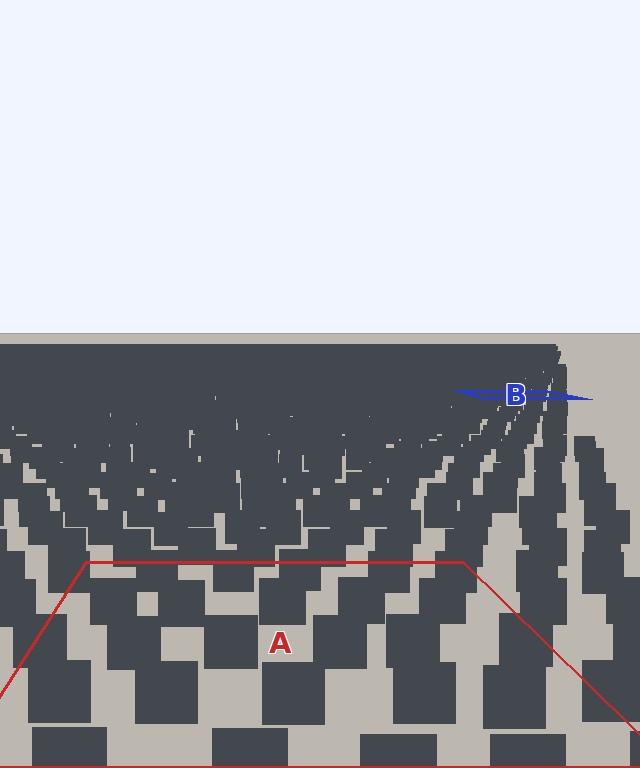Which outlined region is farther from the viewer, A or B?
Region B is farther from the viewer — the texture elements inside it appear smaller and more densely packed.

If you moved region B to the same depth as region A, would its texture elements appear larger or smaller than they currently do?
They would appear larger. At a closer depth, the same texture elements are projected at a bigger on-screen size.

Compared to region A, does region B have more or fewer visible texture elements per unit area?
Region B has more texture elements per unit area — they are packed more densely because it is farther away.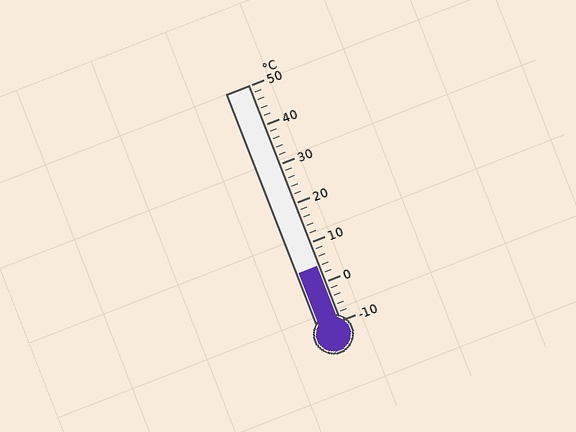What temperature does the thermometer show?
The thermometer shows approximately 4°C.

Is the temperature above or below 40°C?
The temperature is below 40°C.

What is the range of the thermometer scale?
The thermometer scale ranges from -10°C to 50°C.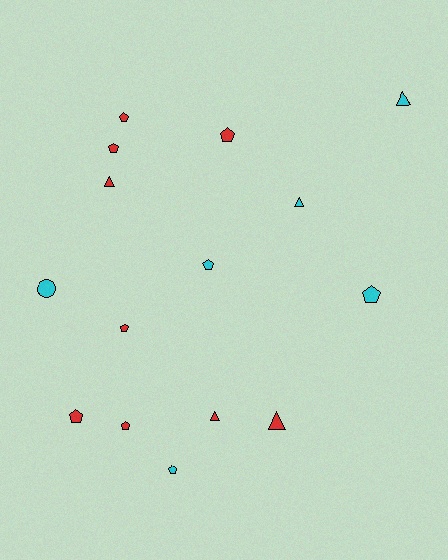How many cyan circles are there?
There is 1 cyan circle.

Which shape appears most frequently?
Pentagon, with 9 objects.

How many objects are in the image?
There are 15 objects.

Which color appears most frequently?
Red, with 9 objects.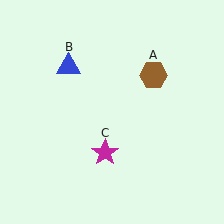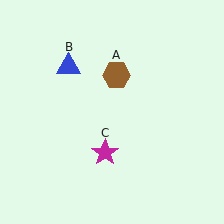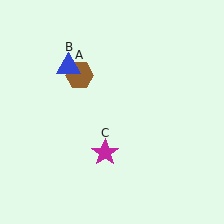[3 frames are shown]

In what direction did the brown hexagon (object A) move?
The brown hexagon (object A) moved left.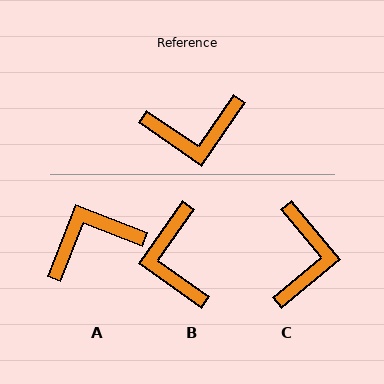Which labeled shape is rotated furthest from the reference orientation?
A, about 167 degrees away.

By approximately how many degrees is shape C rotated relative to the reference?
Approximately 74 degrees counter-clockwise.